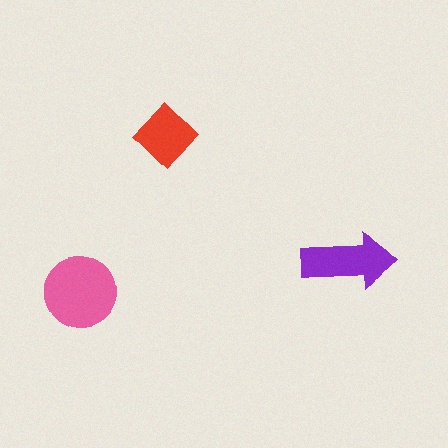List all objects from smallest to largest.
The red diamond, the purple arrow, the pink circle.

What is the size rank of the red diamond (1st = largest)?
3rd.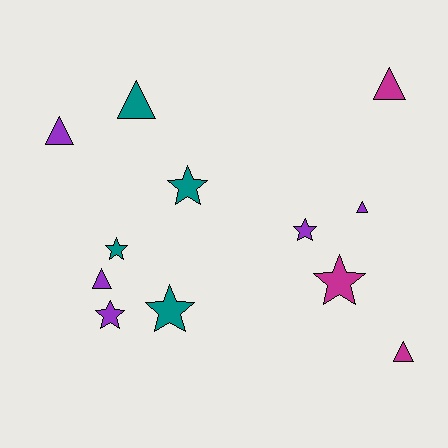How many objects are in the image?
There are 12 objects.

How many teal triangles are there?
There is 1 teal triangle.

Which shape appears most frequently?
Star, with 6 objects.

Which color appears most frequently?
Purple, with 5 objects.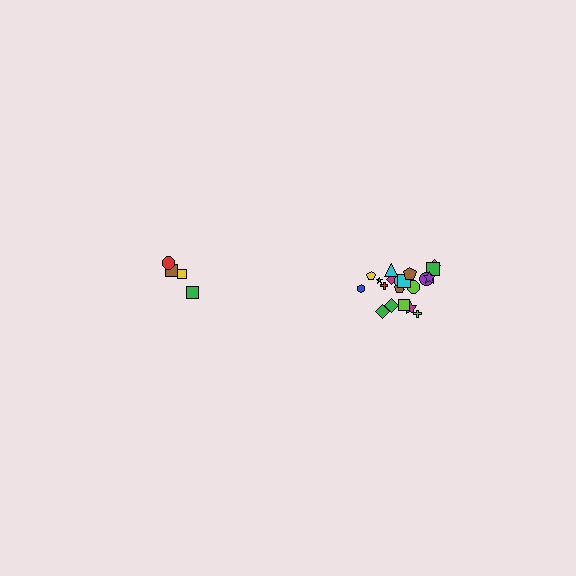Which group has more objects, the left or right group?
The right group.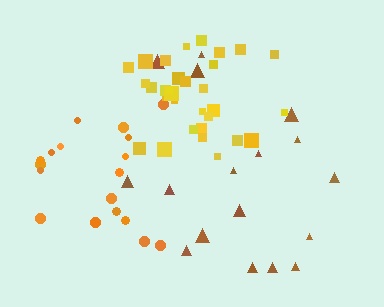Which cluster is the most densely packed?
Yellow.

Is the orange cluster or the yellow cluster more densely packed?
Yellow.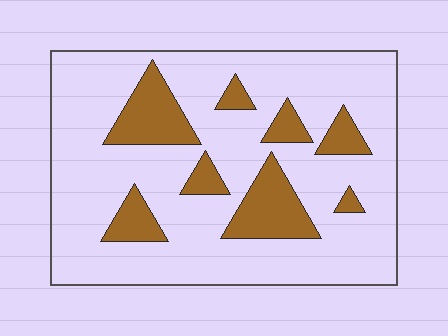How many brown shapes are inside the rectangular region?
8.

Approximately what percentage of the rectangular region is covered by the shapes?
Approximately 20%.